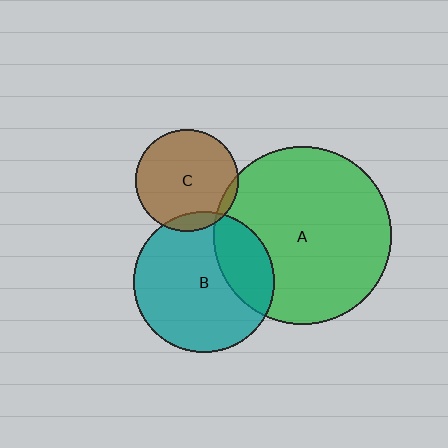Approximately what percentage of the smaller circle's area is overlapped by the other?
Approximately 10%.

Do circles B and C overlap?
Yes.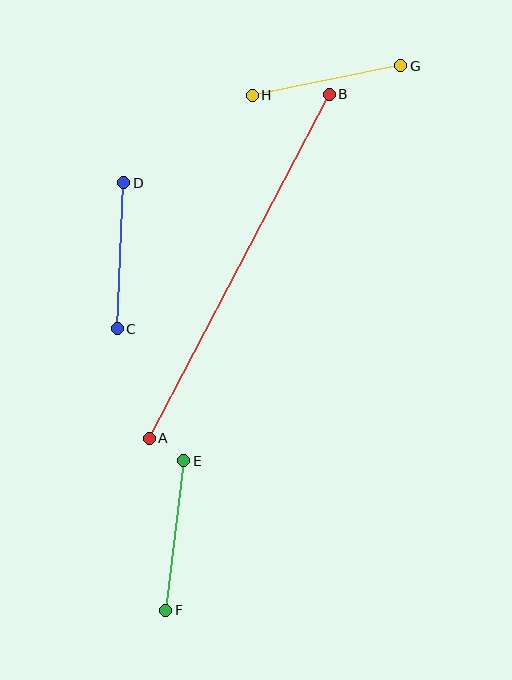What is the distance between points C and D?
The distance is approximately 146 pixels.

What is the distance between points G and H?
The distance is approximately 151 pixels.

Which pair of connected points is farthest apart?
Points A and B are farthest apart.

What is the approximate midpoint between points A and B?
The midpoint is at approximately (239, 266) pixels.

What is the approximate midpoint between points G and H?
The midpoint is at approximately (326, 81) pixels.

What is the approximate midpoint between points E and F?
The midpoint is at approximately (175, 535) pixels.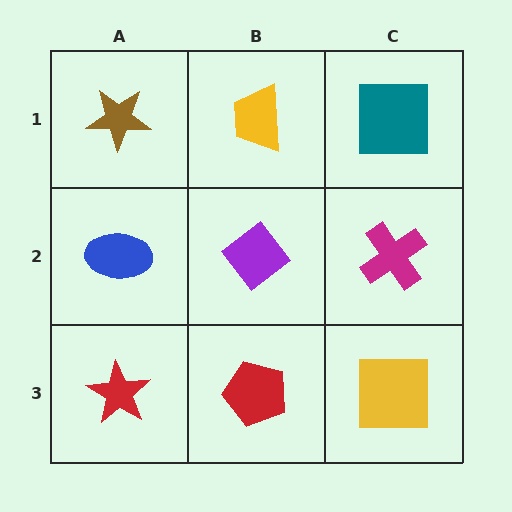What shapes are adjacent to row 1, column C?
A magenta cross (row 2, column C), a yellow trapezoid (row 1, column B).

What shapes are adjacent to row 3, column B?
A purple diamond (row 2, column B), a red star (row 3, column A), a yellow square (row 3, column C).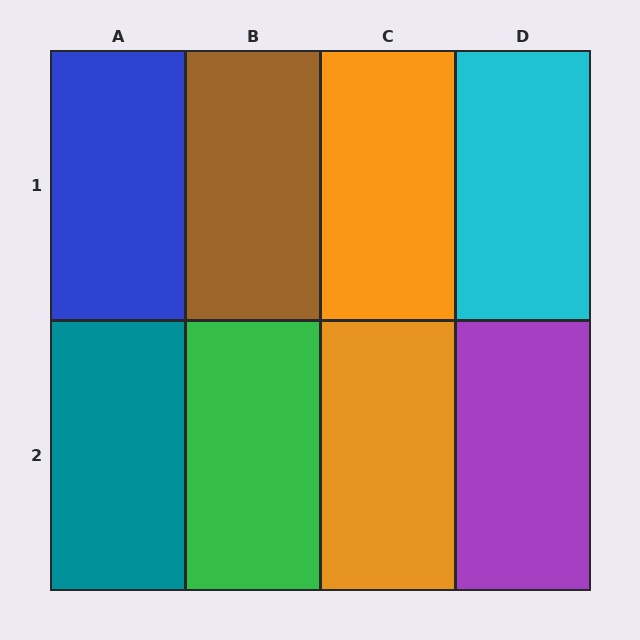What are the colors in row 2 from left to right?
Teal, green, orange, purple.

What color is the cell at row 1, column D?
Cyan.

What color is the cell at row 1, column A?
Blue.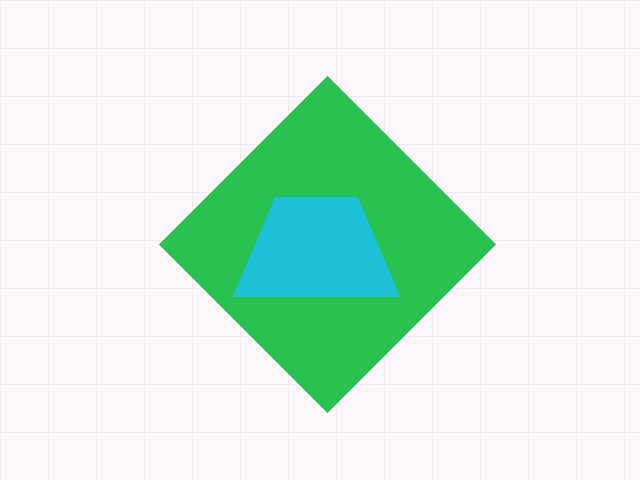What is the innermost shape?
The cyan trapezoid.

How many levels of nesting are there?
2.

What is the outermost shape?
The green diamond.